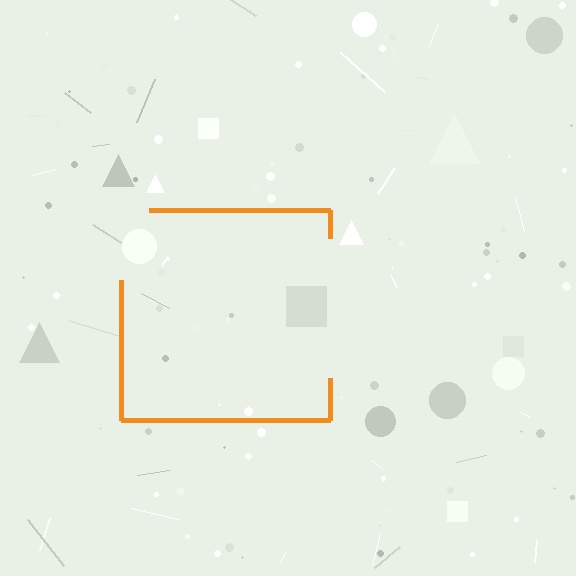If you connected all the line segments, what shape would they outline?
They would outline a square.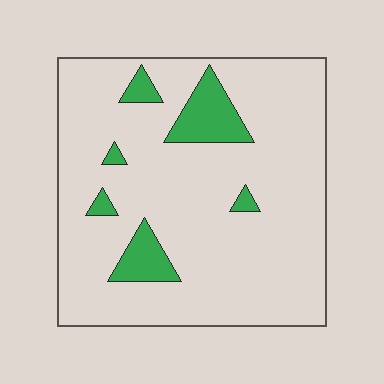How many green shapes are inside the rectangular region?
6.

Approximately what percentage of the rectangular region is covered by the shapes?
Approximately 10%.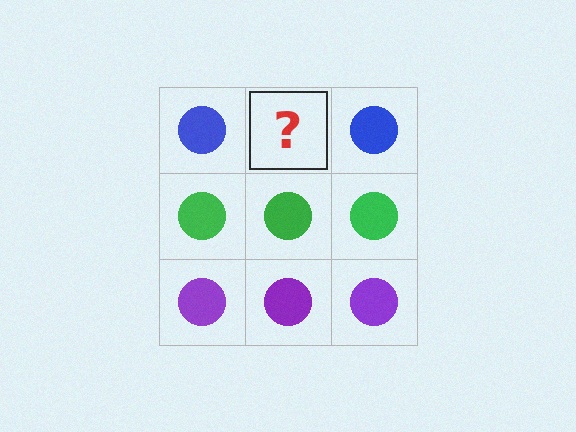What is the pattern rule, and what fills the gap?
The rule is that each row has a consistent color. The gap should be filled with a blue circle.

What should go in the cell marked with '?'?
The missing cell should contain a blue circle.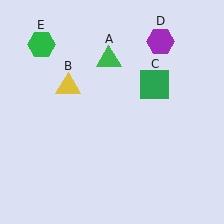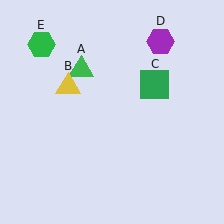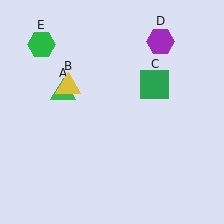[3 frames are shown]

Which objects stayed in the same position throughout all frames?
Yellow triangle (object B) and green square (object C) and purple hexagon (object D) and green hexagon (object E) remained stationary.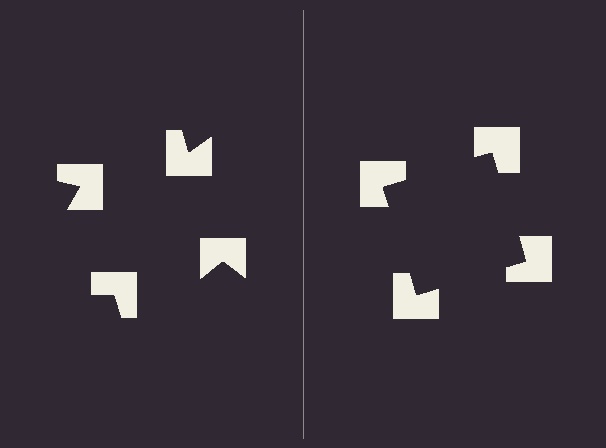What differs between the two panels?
The notched squares are positioned identically on both sides; only the wedge orientations differ. On the right they align to a square; on the left they are misaligned.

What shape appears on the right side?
An illusory square.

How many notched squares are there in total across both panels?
8 — 4 on each side.